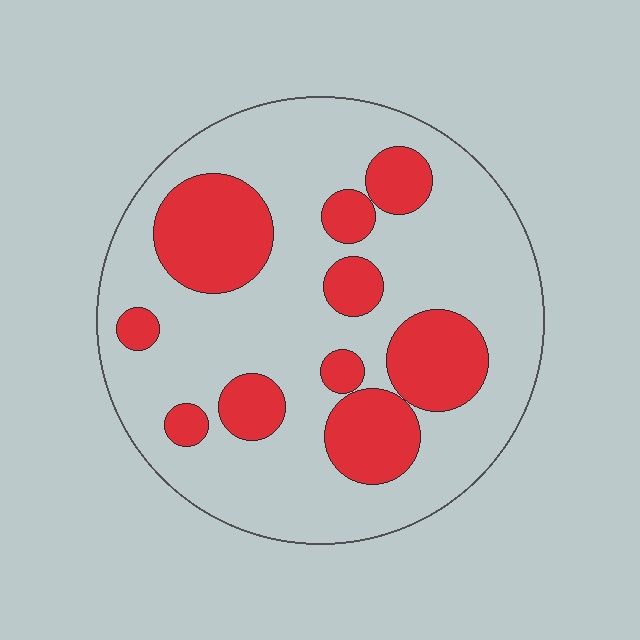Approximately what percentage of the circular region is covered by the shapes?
Approximately 30%.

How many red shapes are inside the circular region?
10.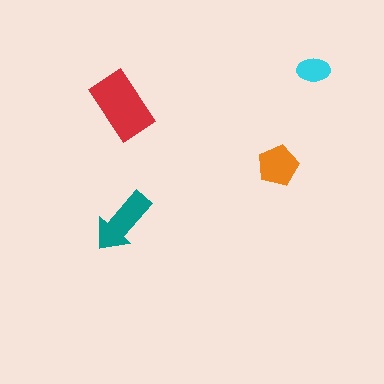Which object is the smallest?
The cyan ellipse.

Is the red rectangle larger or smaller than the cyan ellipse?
Larger.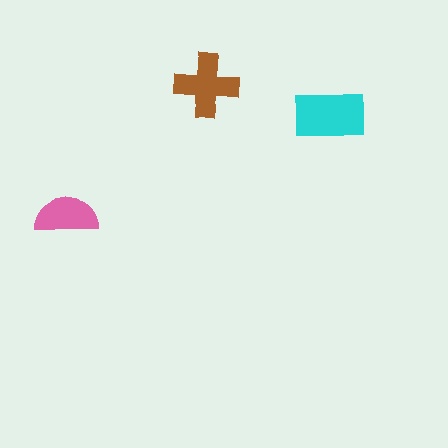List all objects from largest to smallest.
The cyan rectangle, the brown cross, the pink semicircle.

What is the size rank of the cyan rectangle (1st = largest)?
1st.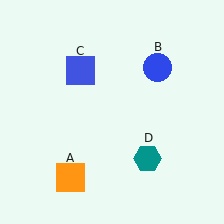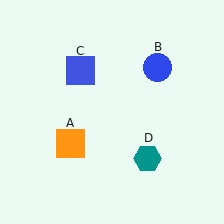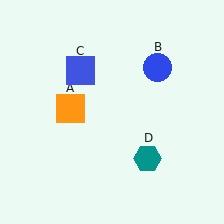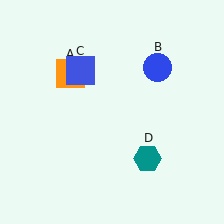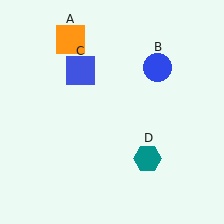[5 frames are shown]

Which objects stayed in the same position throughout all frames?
Blue circle (object B) and blue square (object C) and teal hexagon (object D) remained stationary.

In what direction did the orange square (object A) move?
The orange square (object A) moved up.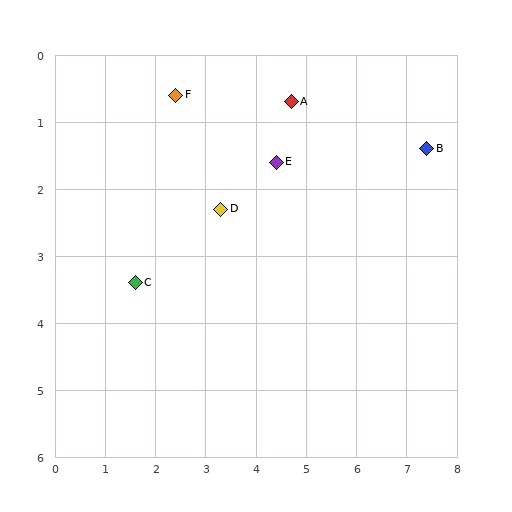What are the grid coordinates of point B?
Point B is at approximately (7.4, 1.4).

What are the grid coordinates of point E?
Point E is at approximately (4.4, 1.6).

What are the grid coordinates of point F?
Point F is at approximately (2.4, 0.6).